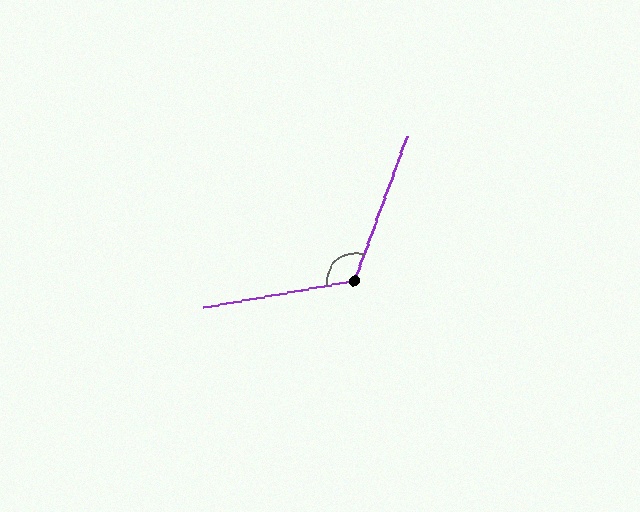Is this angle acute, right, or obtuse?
It is obtuse.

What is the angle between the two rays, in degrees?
Approximately 120 degrees.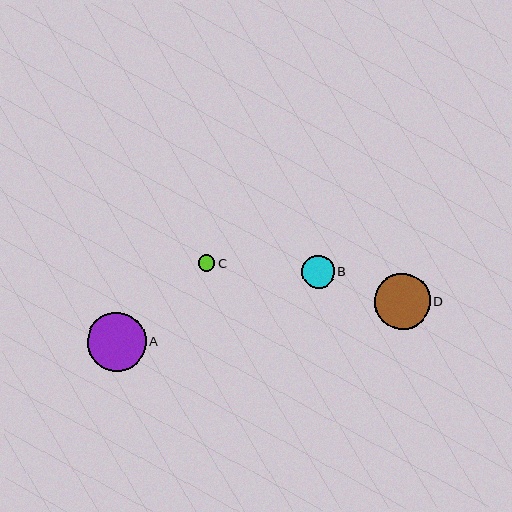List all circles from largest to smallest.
From largest to smallest: A, D, B, C.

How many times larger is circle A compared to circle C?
Circle A is approximately 3.5 times the size of circle C.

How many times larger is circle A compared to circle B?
Circle A is approximately 1.8 times the size of circle B.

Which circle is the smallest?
Circle C is the smallest with a size of approximately 17 pixels.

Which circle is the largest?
Circle A is the largest with a size of approximately 58 pixels.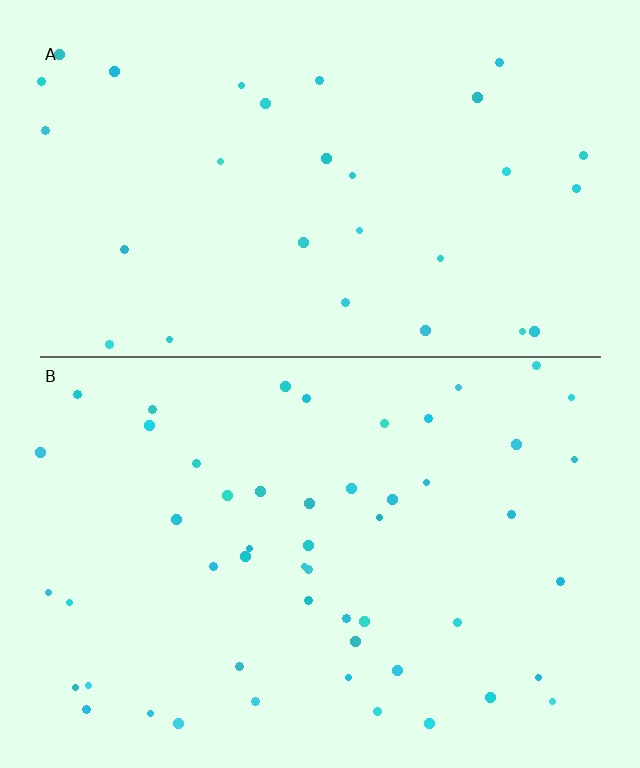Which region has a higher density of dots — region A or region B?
B (the bottom).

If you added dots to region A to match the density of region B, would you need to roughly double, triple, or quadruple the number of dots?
Approximately double.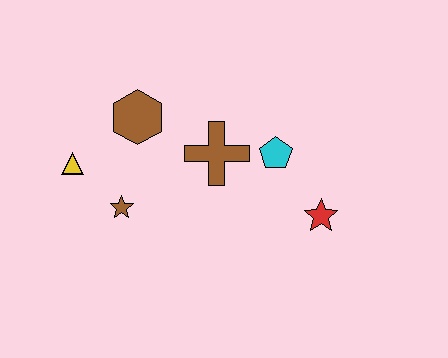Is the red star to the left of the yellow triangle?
No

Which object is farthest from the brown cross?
The yellow triangle is farthest from the brown cross.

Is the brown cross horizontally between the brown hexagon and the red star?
Yes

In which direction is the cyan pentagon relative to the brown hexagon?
The cyan pentagon is to the right of the brown hexagon.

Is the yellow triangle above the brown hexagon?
No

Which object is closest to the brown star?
The yellow triangle is closest to the brown star.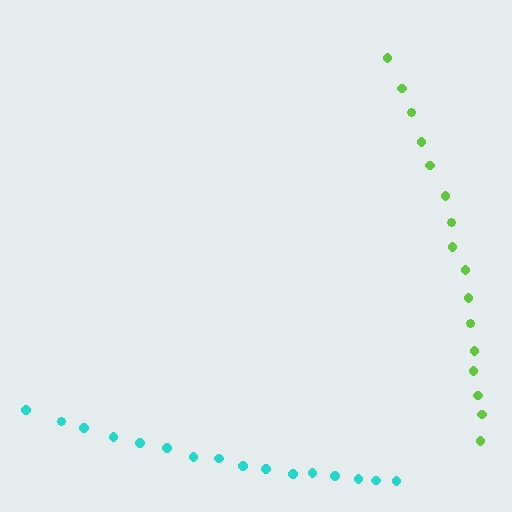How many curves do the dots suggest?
There are 2 distinct paths.